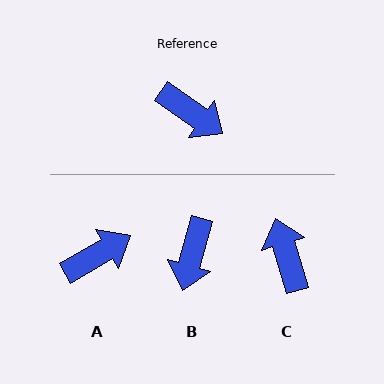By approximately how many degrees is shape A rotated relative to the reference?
Approximately 65 degrees counter-clockwise.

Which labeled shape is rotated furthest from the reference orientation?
C, about 142 degrees away.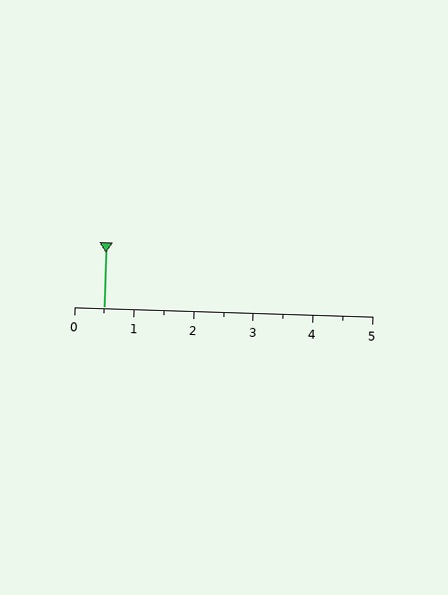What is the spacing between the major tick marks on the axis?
The major ticks are spaced 1 apart.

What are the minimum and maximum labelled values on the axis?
The axis runs from 0 to 5.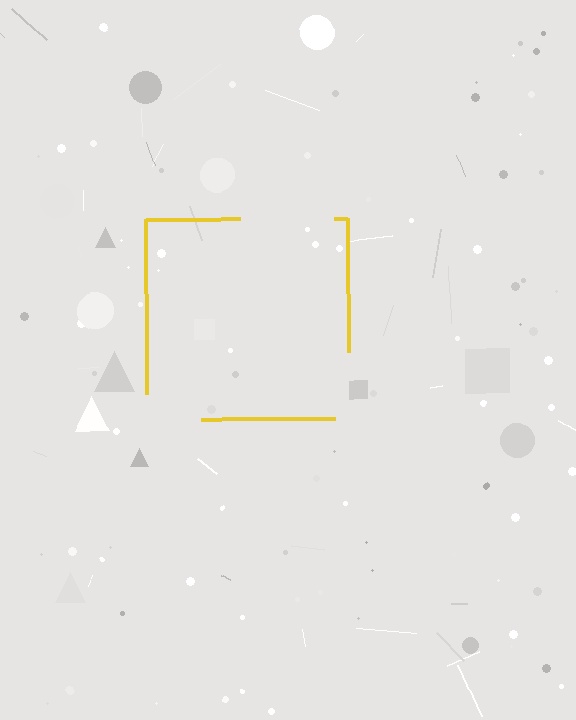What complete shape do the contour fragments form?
The contour fragments form a square.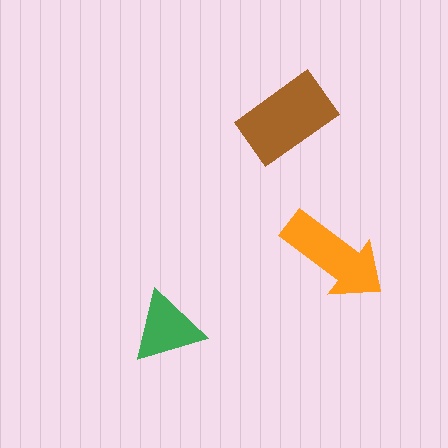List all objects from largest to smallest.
The brown rectangle, the orange arrow, the green triangle.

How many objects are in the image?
There are 3 objects in the image.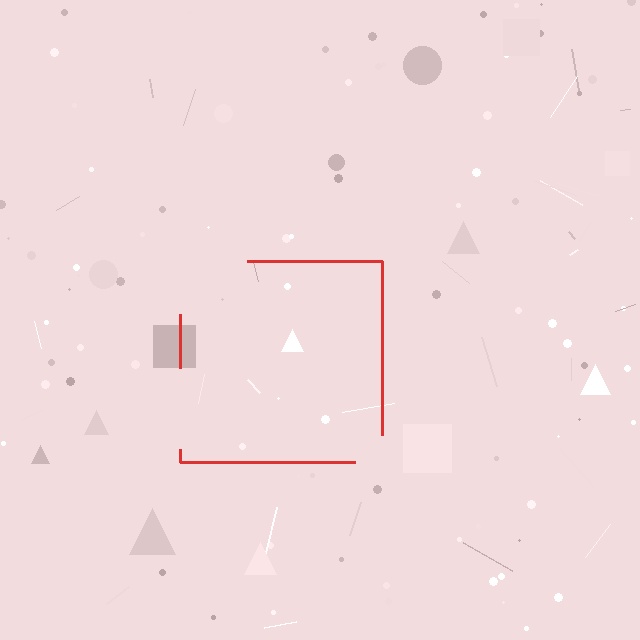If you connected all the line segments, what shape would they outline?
They would outline a square.